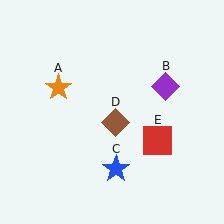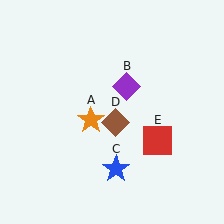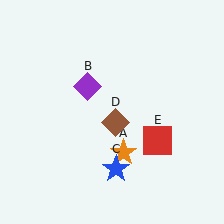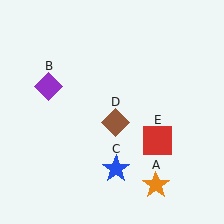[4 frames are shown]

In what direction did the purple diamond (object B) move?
The purple diamond (object B) moved left.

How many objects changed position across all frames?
2 objects changed position: orange star (object A), purple diamond (object B).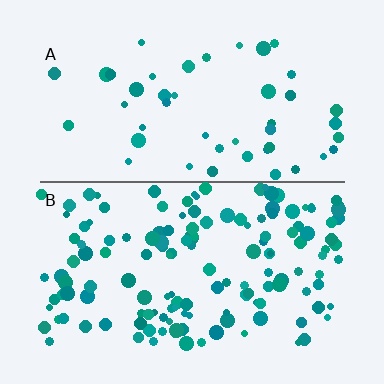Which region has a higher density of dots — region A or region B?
B (the bottom).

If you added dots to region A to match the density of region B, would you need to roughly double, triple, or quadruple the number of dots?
Approximately triple.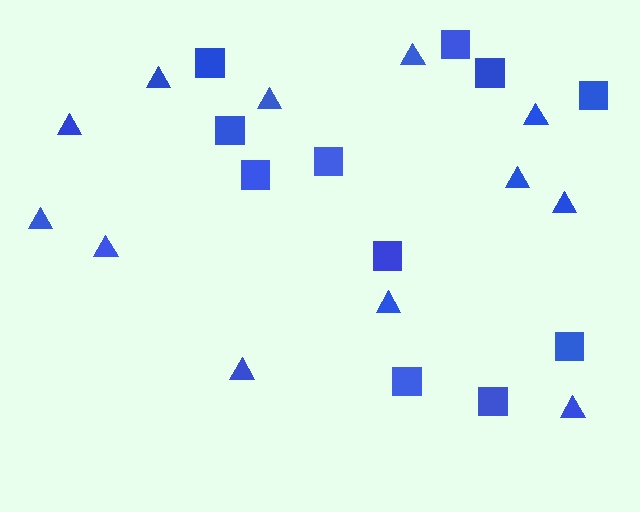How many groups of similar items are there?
There are 2 groups: one group of triangles (12) and one group of squares (11).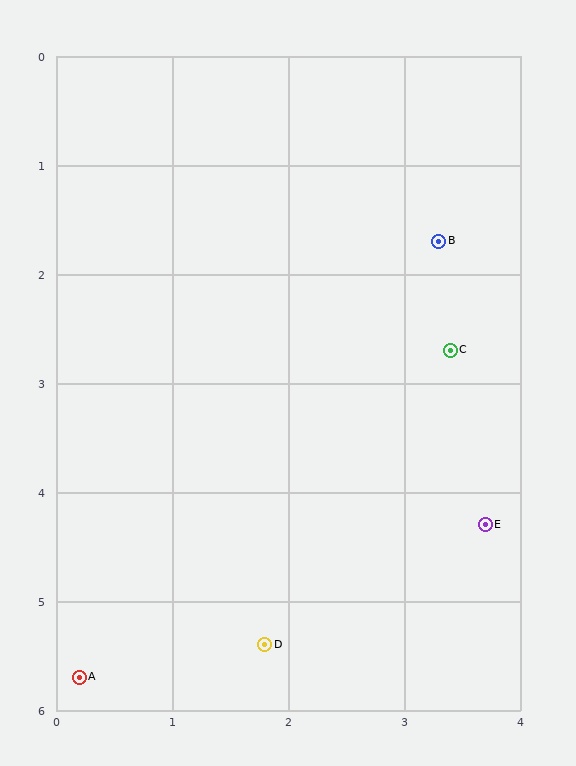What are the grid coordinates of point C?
Point C is at approximately (3.4, 2.7).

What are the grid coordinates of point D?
Point D is at approximately (1.8, 5.4).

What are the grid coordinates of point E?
Point E is at approximately (3.7, 4.3).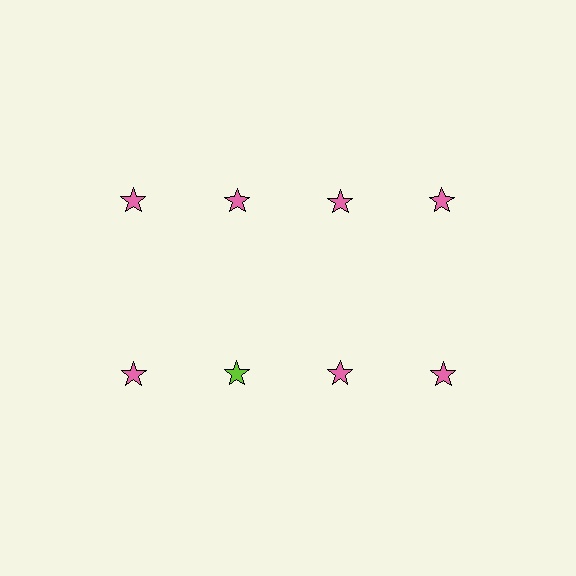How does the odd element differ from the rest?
It has a different color: lime instead of pink.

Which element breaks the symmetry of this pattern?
The lime star in the second row, second from left column breaks the symmetry. All other shapes are pink stars.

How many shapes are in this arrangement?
There are 8 shapes arranged in a grid pattern.